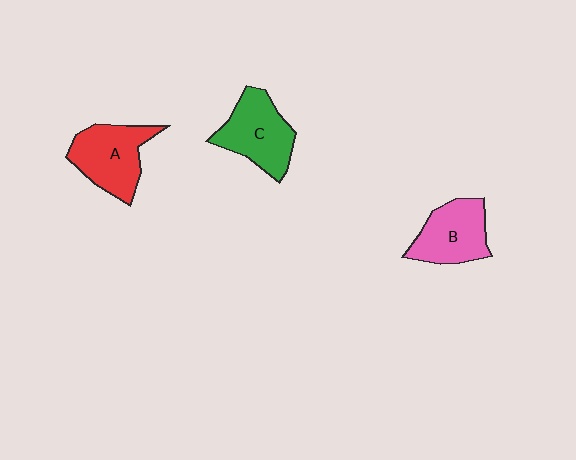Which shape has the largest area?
Shape A (red).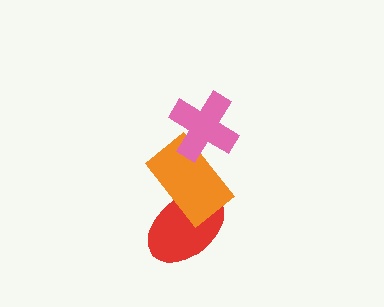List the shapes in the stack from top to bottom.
From top to bottom: the pink cross, the orange rectangle, the red ellipse.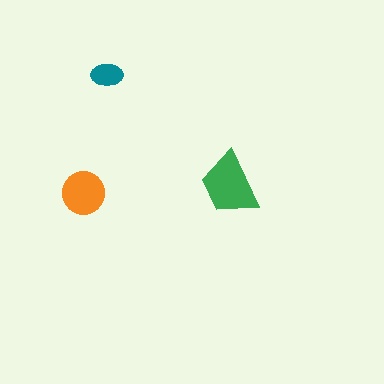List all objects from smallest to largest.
The teal ellipse, the orange circle, the green trapezoid.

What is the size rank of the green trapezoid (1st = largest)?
1st.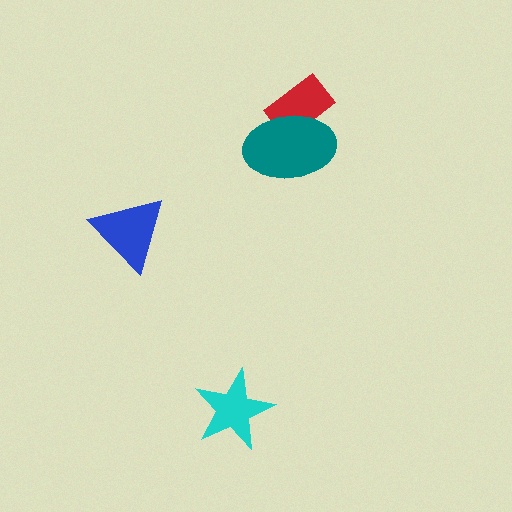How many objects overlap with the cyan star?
0 objects overlap with the cyan star.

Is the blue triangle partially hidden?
No, no other shape covers it.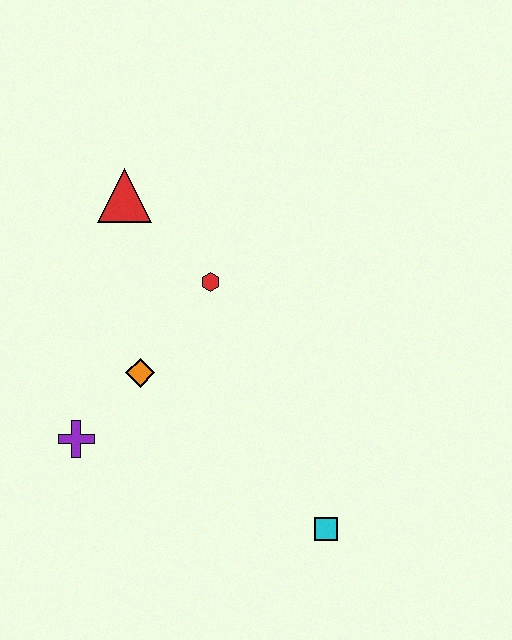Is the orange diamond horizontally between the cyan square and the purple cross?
Yes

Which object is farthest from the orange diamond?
The cyan square is farthest from the orange diamond.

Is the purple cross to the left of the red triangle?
Yes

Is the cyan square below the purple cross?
Yes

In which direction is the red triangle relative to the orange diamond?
The red triangle is above the orange diamond.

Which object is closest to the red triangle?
The red hexagon is closest to the red triangle.